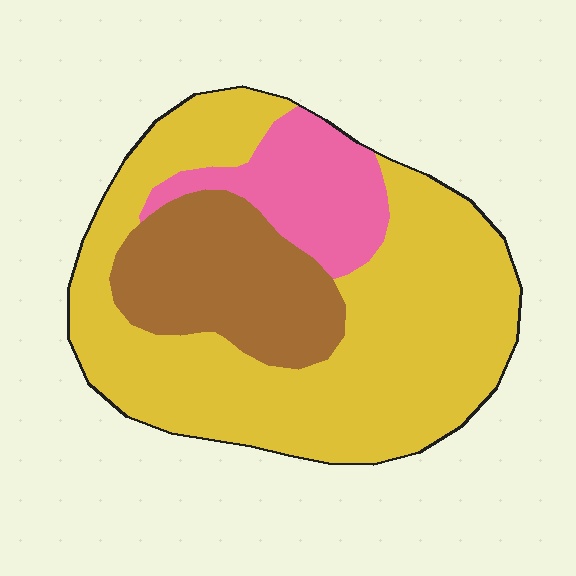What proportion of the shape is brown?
Brown covers 22% of the shape.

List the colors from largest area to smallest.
From largest to smallest: yellow, brown, pink.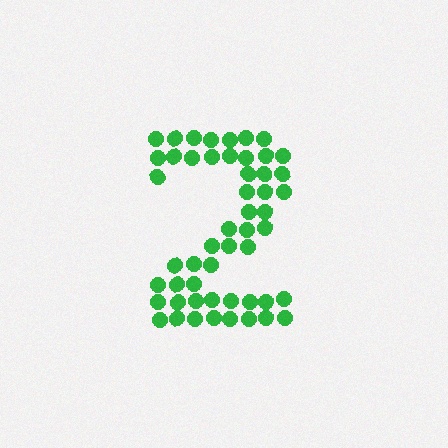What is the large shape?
The large shape is the digit 2.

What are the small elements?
The small elements are circles.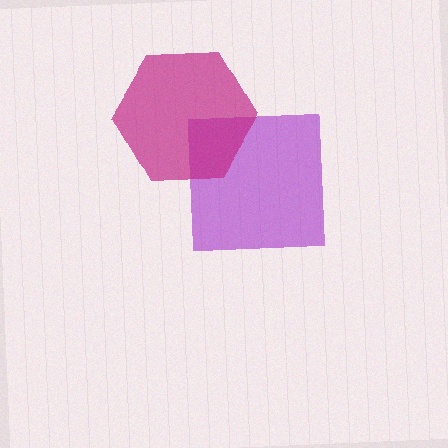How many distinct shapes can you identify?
There are 2 distinct shapes: a purple square, a magenta hexagon.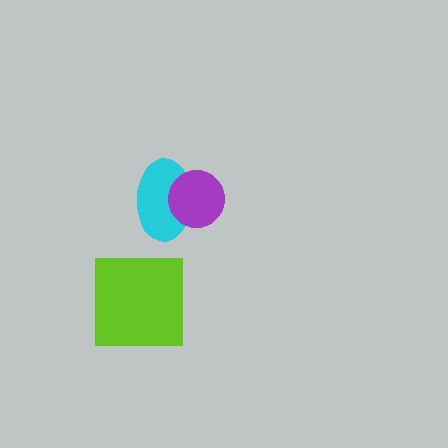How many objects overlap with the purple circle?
1 object overlaps with the purple circle.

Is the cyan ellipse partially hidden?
Yes, it is partially covered by another shape.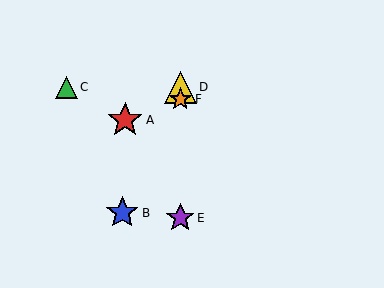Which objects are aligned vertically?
Objects D, E, F are aligned vertically.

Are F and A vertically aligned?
No, F is at x≈180 and A is at x≈125.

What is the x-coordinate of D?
Object D is at x≈180.